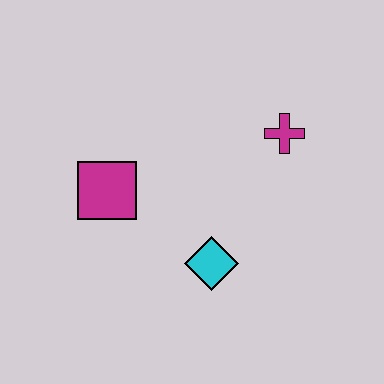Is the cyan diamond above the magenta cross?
No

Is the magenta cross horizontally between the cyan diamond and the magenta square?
No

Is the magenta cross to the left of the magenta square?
No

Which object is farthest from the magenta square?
The magenta cross is farthest from the magenta square.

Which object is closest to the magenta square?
The cyan diamond is closest to the magenta square.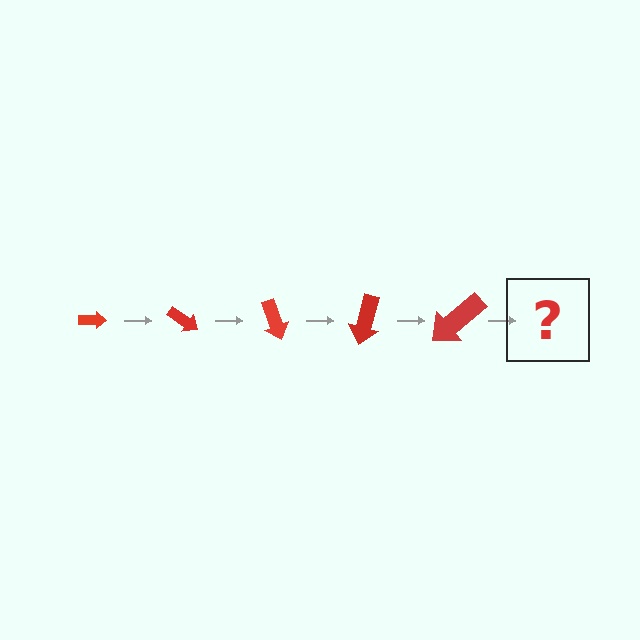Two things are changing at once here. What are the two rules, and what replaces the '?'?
The two rules are that the arrow grows larger each step and it rotates 35 degrees each step. The '?' should be an arrow, larger than the previous one and rotated 175 degrees from the start.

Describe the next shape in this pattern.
It should be an arrow, larger than the previous one and rotated 175 degrees from the start.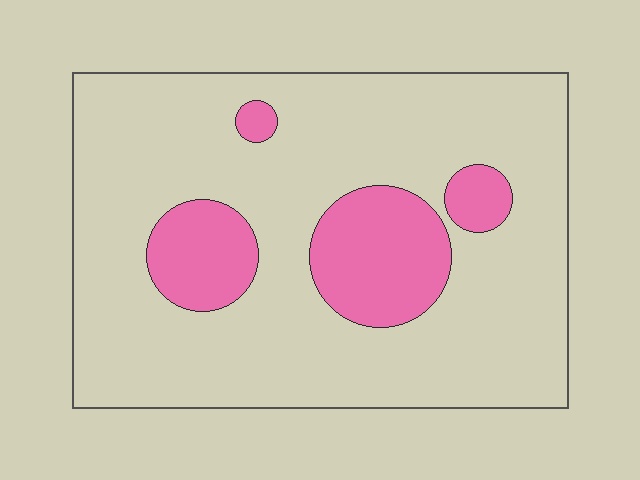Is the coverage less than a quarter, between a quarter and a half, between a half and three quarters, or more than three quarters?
Less than a quarter.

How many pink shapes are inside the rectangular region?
4.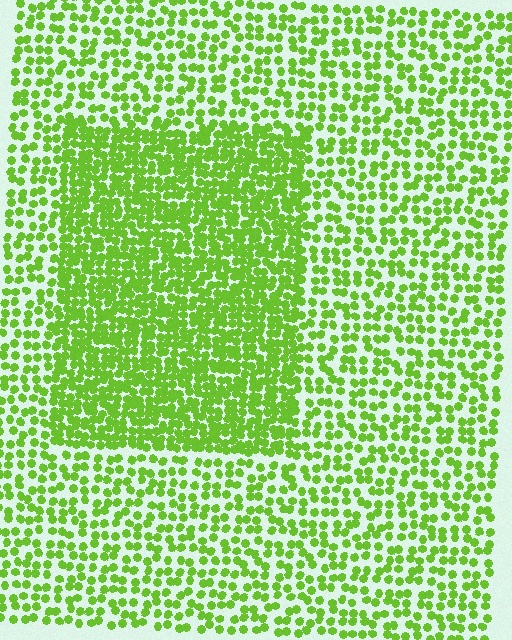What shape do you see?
I see a rectangle.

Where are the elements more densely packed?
The elements are more densely packed inside the rectangle boundary.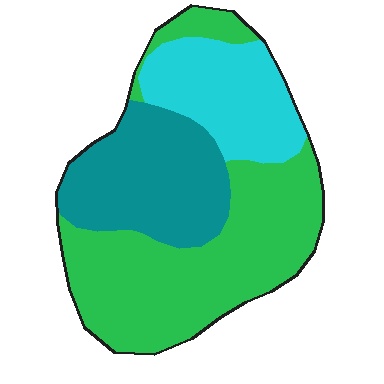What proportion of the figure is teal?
Teal takes up about one quarter (1/4) of the figure.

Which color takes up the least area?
Cyan, at roughly 20%.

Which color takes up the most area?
Green, at roughly 50%.